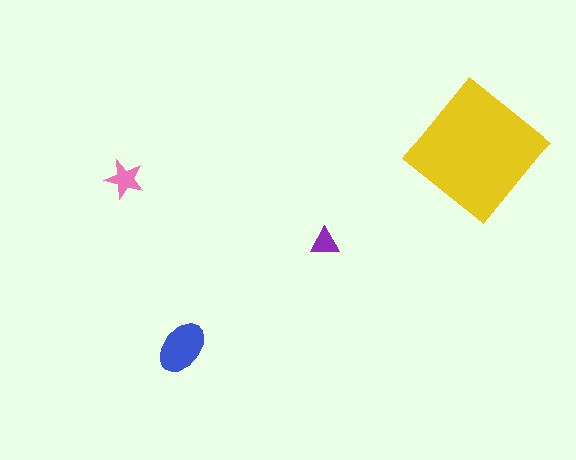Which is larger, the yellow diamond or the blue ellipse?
The yellow diamond.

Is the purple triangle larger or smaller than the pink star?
Smaller.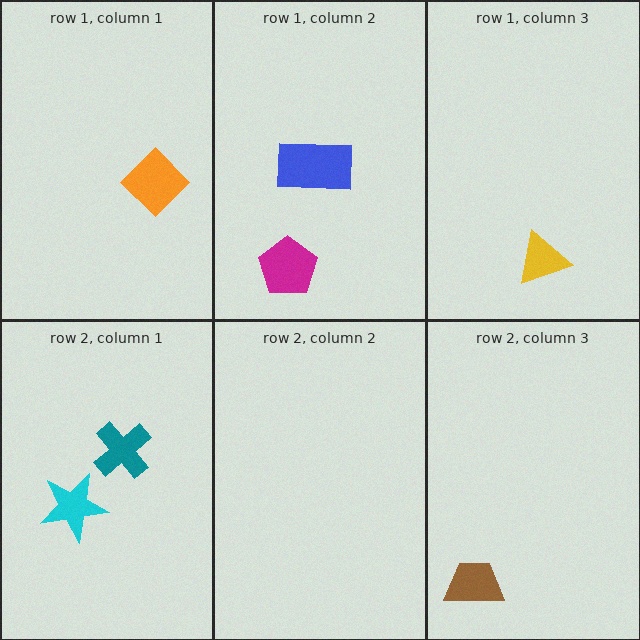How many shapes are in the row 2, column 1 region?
2.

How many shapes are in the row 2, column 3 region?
1.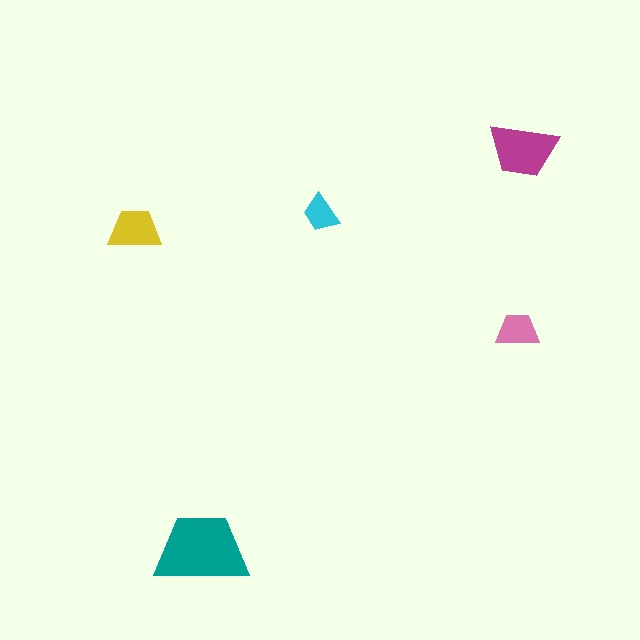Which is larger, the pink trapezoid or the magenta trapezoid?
The magenta one.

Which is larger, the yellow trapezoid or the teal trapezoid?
The teal one.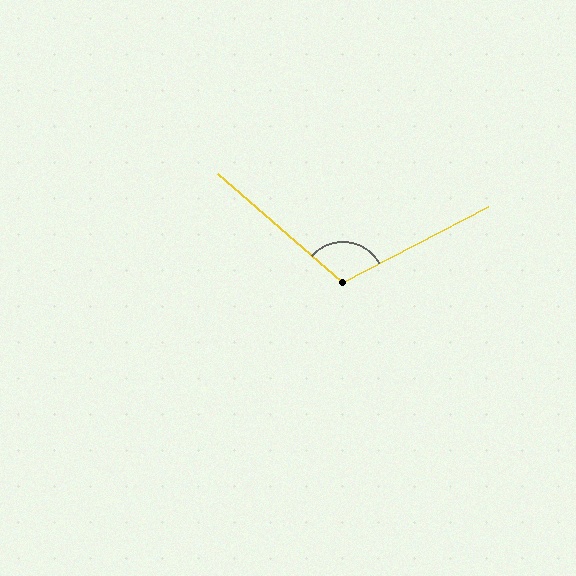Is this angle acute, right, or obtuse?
It is obtuse.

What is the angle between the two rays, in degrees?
Approximately 111 degrees.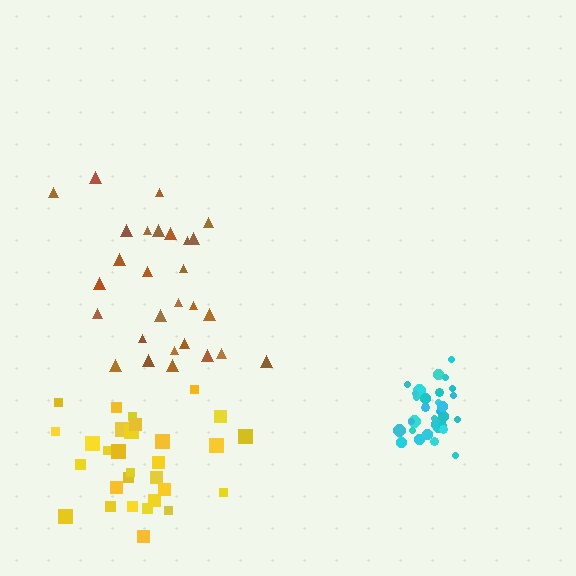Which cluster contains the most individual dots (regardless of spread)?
Yellow (31).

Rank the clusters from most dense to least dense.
cyan, yellow, brown.